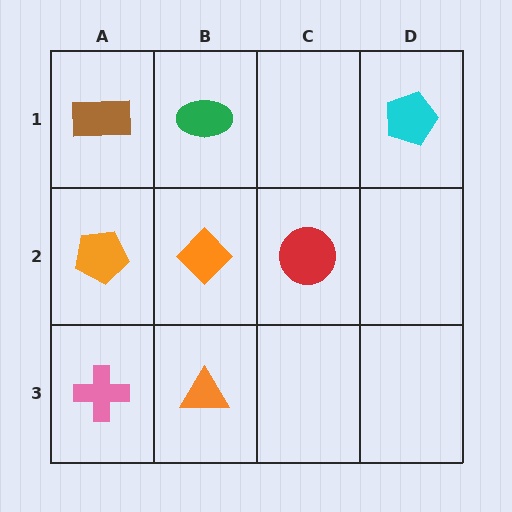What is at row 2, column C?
A red circle.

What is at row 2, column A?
An orange pentagon.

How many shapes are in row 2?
3 shapes.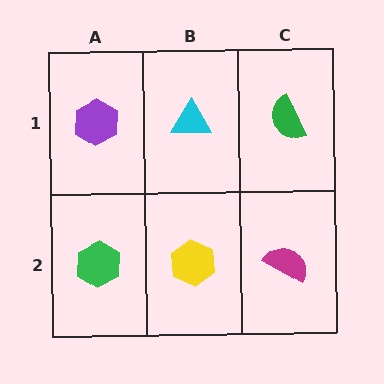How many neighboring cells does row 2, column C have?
2.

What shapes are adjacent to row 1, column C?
A magenta semicircle (row 2, column C), a cyan triangle (row 1, column B).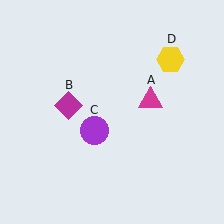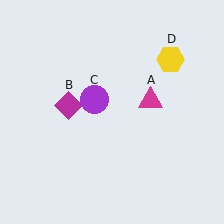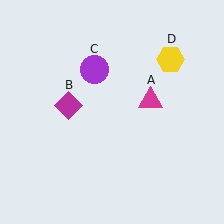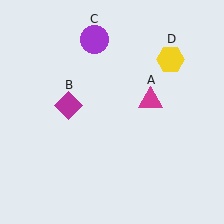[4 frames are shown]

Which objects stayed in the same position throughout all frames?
Magenta triangle (object A) and magenta diamond (object B) and yellow hexagon (object D) remained stationary.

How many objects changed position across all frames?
1 object changed position: purple circle (object C).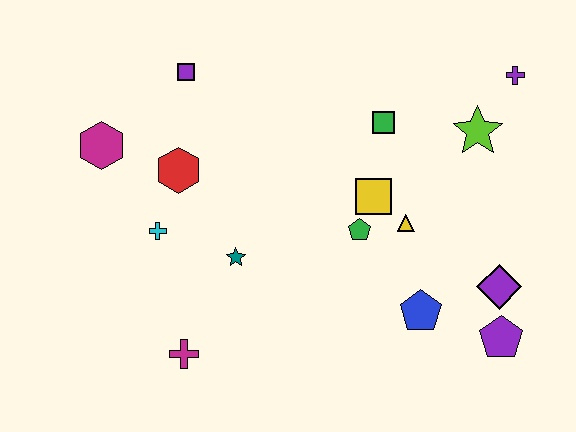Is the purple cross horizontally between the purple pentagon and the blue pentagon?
No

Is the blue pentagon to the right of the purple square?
Yes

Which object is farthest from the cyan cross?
The purple cross is farthest from the cyan cross.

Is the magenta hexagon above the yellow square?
Yes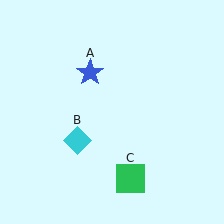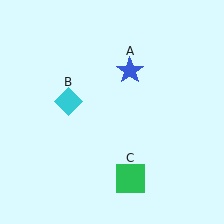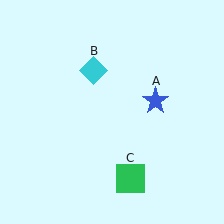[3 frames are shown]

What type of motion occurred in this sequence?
The blue star (object A), cyan diamond (object B) rotated clockwise around the center of the scene.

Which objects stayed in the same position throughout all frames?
Green square (object C) remained stationary.